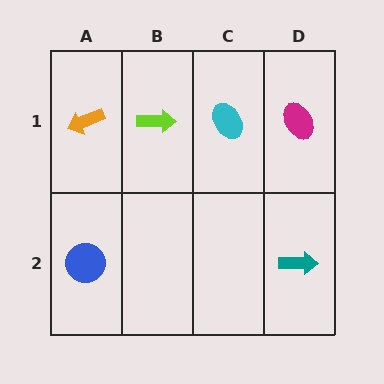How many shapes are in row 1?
4 shapes.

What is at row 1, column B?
A lime arrow.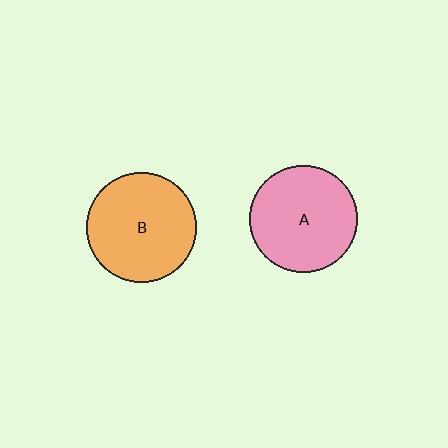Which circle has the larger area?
Circle B (orange).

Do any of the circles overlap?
No, none of the circles overlap.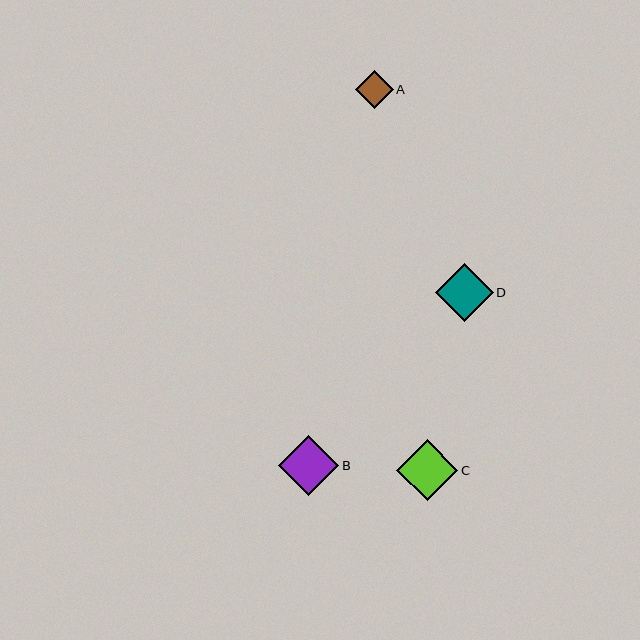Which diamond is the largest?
Diamond C is the largest with a size of approximately 61 pixels.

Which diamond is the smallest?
Diamond A is the smallest with a size of approximately 38 pixels.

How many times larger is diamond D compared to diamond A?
Diamond D is approximately 1.5 times the size of diamond A.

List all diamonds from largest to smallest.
From largest to smallest: C, B, D, A.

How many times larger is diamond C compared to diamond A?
Diamond C is approximately 1.6 times the size of diamond A.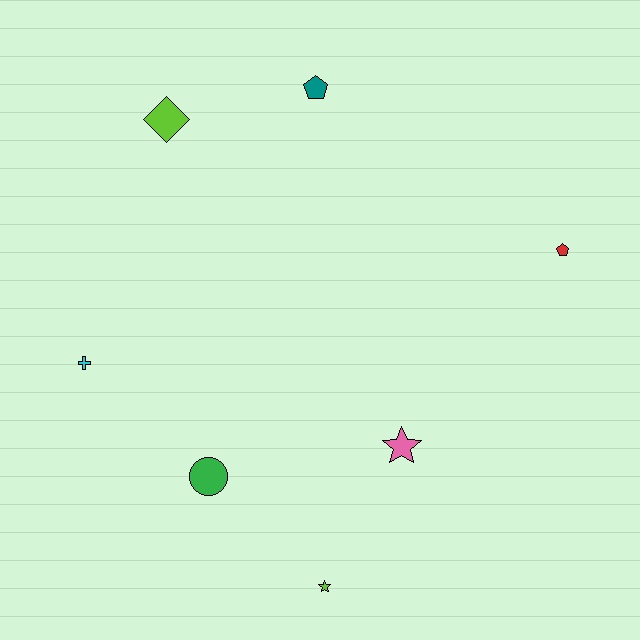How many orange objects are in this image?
There are no orange objects.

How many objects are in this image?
There are 7 objects.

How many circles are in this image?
There is 1 circle.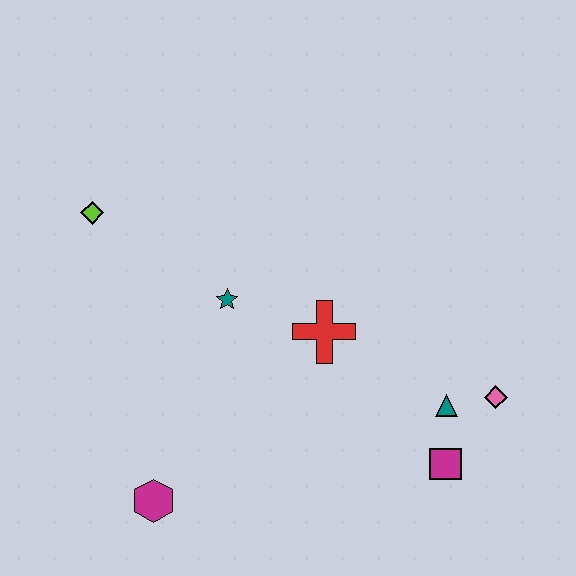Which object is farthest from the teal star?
The pink diamond is farthest from the teal star.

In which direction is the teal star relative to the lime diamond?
The teal star is to the right of the lime diamond.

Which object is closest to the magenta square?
The teal triangle is closest to the magenta square.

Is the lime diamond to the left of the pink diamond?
Yes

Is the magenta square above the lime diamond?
No